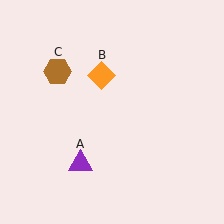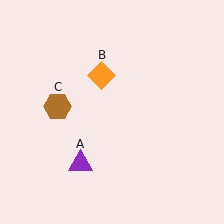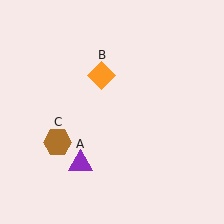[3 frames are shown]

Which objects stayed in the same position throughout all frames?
Purple triangle (object A) and orange diamond (object B) remained stationary.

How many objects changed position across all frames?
1 object changed position: brown hexagon (object C).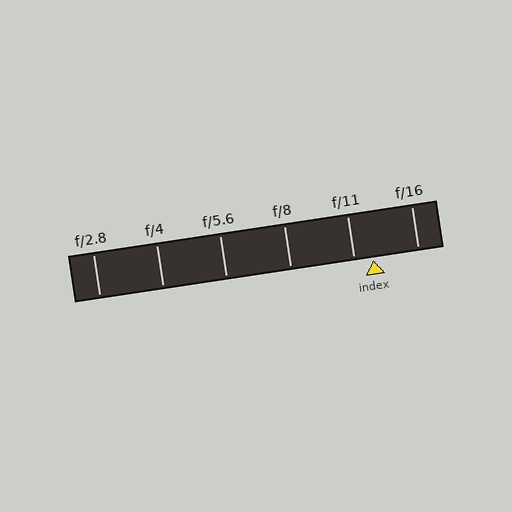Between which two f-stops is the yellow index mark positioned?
The index mark is between f/11 and f/16.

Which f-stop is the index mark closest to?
The index mark is closest to f/11.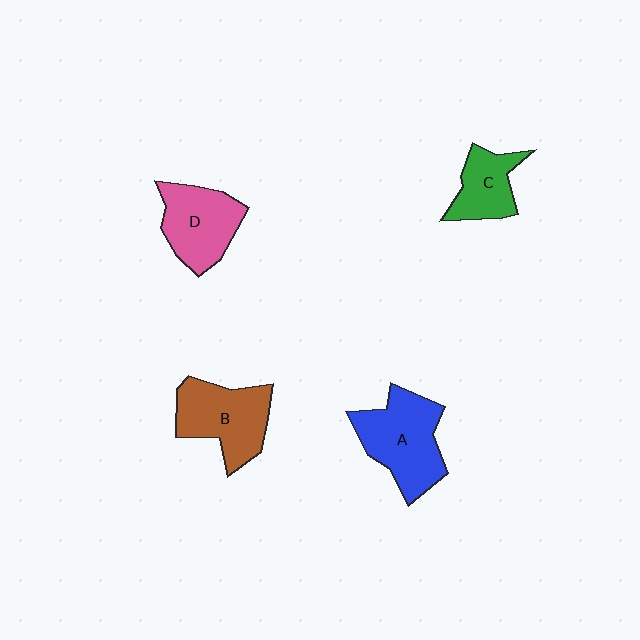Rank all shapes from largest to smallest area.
From largest to smallest: A (blue), B (brown), D (pink), C (green).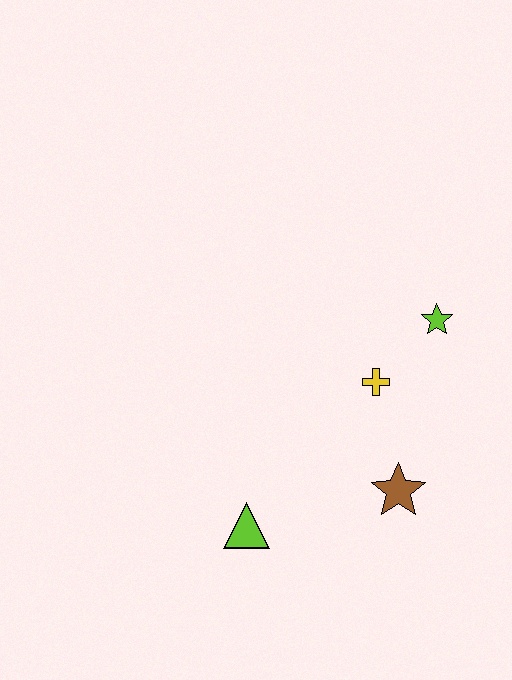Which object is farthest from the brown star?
The lime star is farthest from the brown star.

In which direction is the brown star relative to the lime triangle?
The brown star is to the right of the lime triangle.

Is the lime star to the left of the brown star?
No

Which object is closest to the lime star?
The yellow cross is closest to the lime star.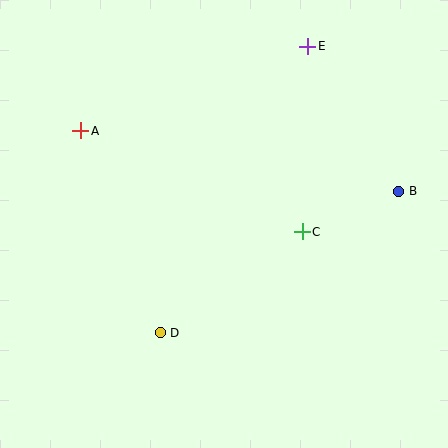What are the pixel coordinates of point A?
Point A is at (81, 131).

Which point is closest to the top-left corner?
Point A is closest to the top-left corner.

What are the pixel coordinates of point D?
Point D is at (160, 333).